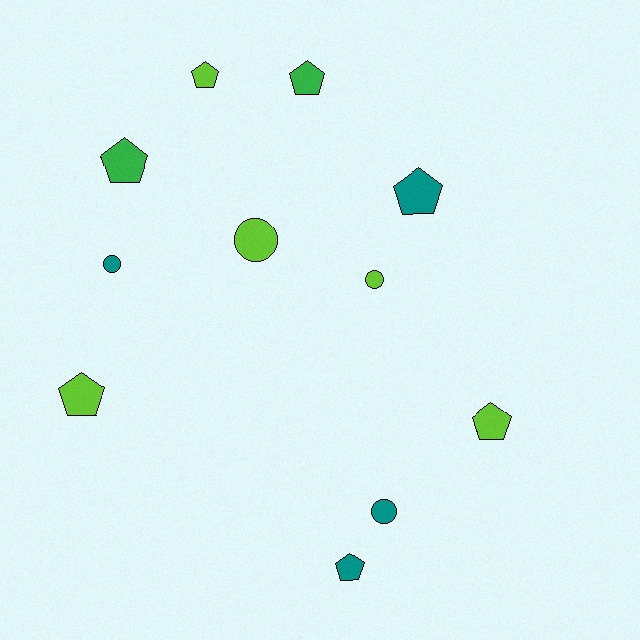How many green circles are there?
There are no green circles.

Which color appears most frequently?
Lime, with 5 objects.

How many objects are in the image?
There are 11 objects.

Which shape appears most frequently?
Pentagon, with 7 objects.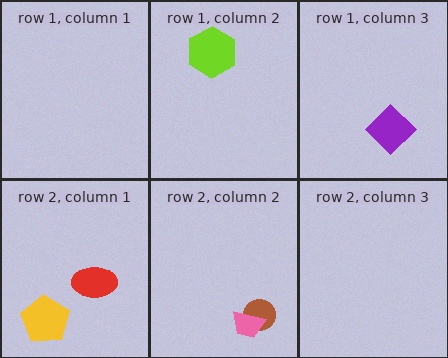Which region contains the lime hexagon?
The row 1, column 2 region.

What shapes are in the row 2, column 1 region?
The red ellipse, the yellow pentagon.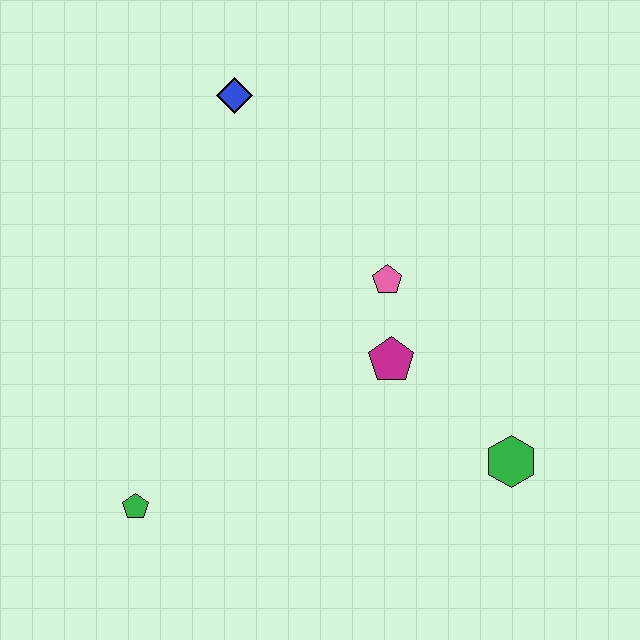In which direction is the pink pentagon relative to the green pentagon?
The pink pentagon is to the right of the green pentagon.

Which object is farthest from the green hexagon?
The blue diamond is farthest from the green hexagon.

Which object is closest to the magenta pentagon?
The pink pentagon is closest to the magenta pentagon.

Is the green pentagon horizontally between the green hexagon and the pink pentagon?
No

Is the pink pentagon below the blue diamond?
Yes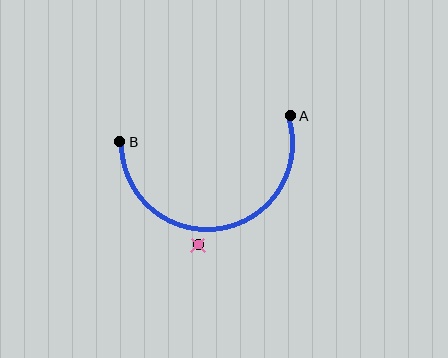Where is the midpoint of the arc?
The arc midpoint is the point on the curve farthest from the straight line joining A and B. It sits below that line.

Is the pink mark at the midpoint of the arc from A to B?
No — the pink mark does not lie on the arc at all. It sits slightly outside the curve.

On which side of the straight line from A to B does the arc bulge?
The arc bulges below the straight line connecting A and B.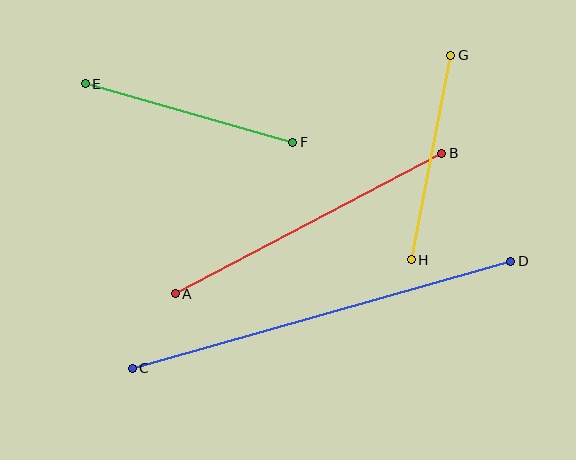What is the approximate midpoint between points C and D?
The midpoint is at approximately (321, 315) pixels.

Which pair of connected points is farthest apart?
Points C and D are farthest apart.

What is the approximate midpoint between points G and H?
The midpoint is at approximately (431, 157) pixels.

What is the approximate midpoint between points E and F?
The midpoint is at approximately (189, 113) pixels.